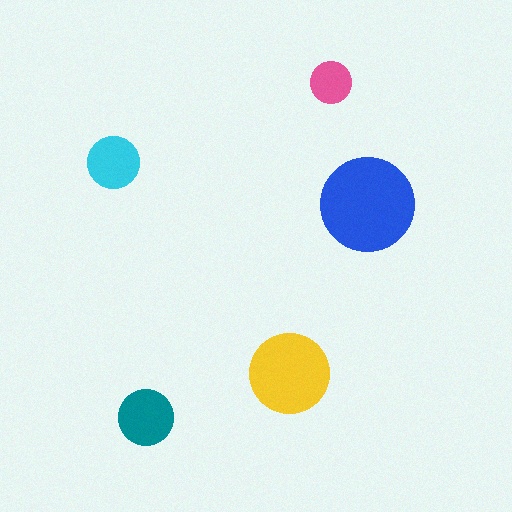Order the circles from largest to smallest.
the blue one, the yellow one, the teal one, the cyan one, the pink one.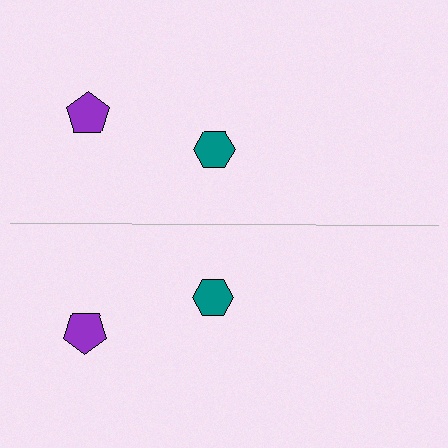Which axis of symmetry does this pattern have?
The pattern has a horizontal axis of symmetry running through the center of the image.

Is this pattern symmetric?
Yes, this pattern has bilateral (reflection) symmetry.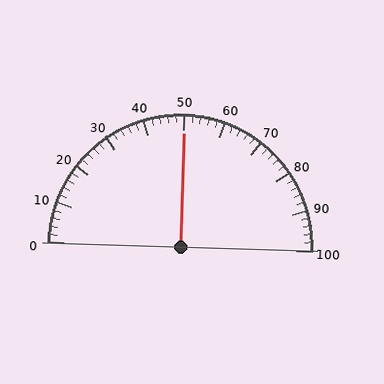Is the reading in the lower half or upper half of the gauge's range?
The reading is in the upper half of the range (0 to 100).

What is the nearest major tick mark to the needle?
The nearest major tick mark is 50.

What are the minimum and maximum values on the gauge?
The gauge ranges from 0 to 100.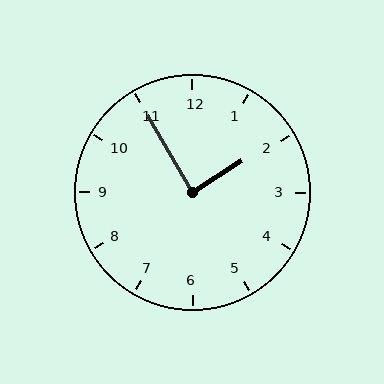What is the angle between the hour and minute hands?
Approximately 88 degrees.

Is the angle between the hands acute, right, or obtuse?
It is right.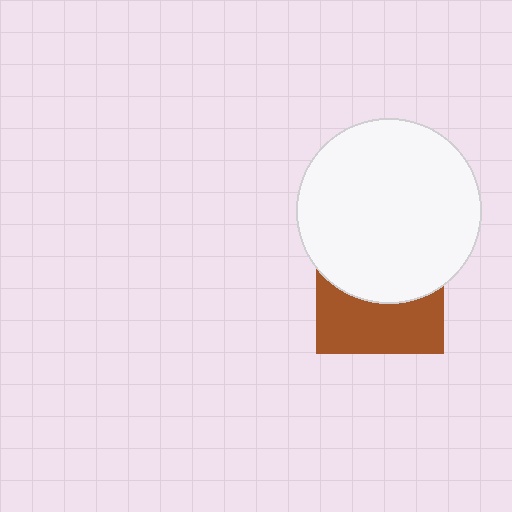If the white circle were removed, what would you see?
You would see the complete brown square.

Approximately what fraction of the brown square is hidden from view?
Roughly 54% of the brown square is hidden behind the white circle.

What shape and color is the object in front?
The object in front is a white circle.